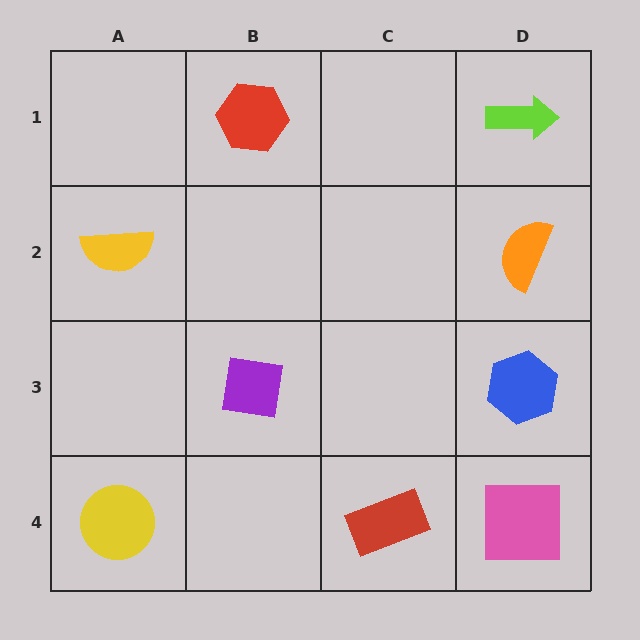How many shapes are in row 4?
3 shapes.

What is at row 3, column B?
A purple square.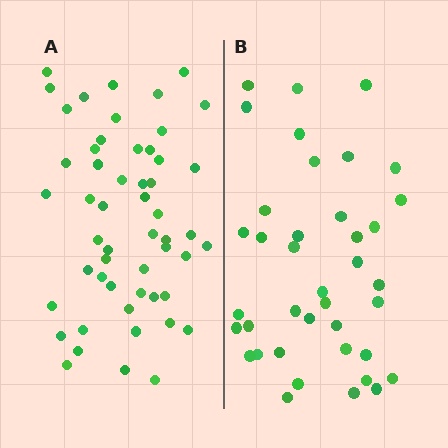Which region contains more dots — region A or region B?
Region A (the left region) has more dots.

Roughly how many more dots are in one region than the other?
Region A has approximately 15 more dots than region B.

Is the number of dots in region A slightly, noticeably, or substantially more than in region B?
Region A has noticeably more, but not dramatically so. The ratio is roughly 1.4 to 1.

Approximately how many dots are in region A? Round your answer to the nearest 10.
About 50 dots. (The exact count is 53, which rounds to 50.)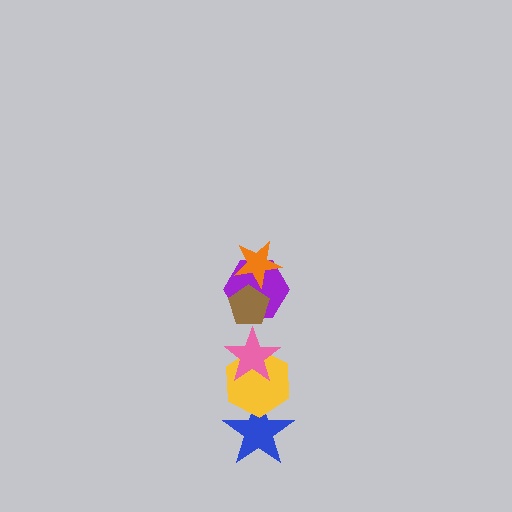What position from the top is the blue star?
The blue star is 6th from the top.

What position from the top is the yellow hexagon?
The yellow hexagon is 5th from the top.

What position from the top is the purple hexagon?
The purple hexagon is 3rd from the top.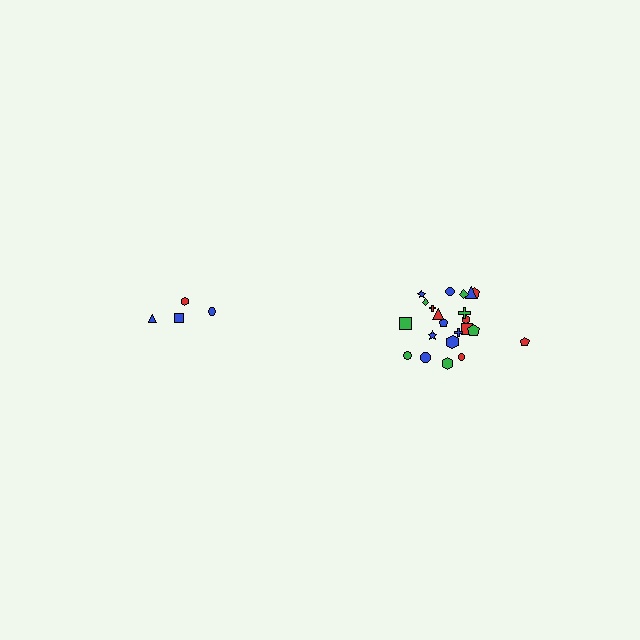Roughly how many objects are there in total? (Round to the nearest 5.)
Roughly 25 objects in total.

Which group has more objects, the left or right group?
The right group.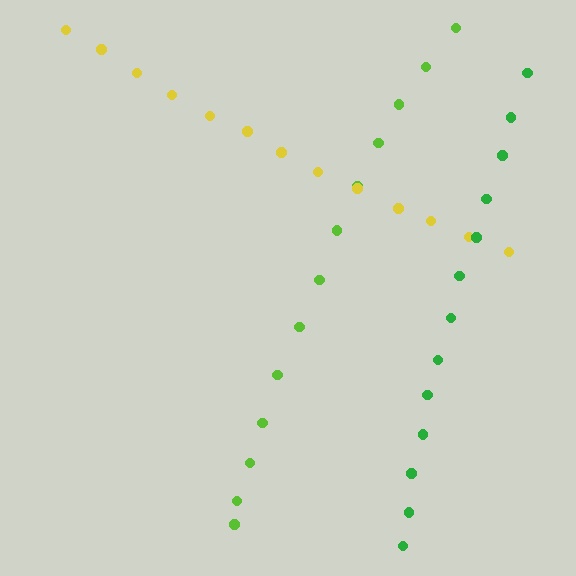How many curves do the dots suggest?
There are 3 distinct paths.